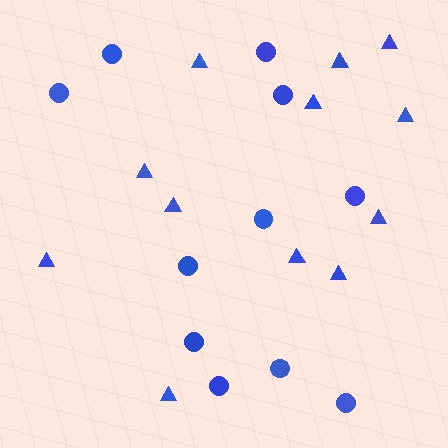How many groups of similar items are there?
There are 2 groups: one group of triangles (12) and one group of circles (11).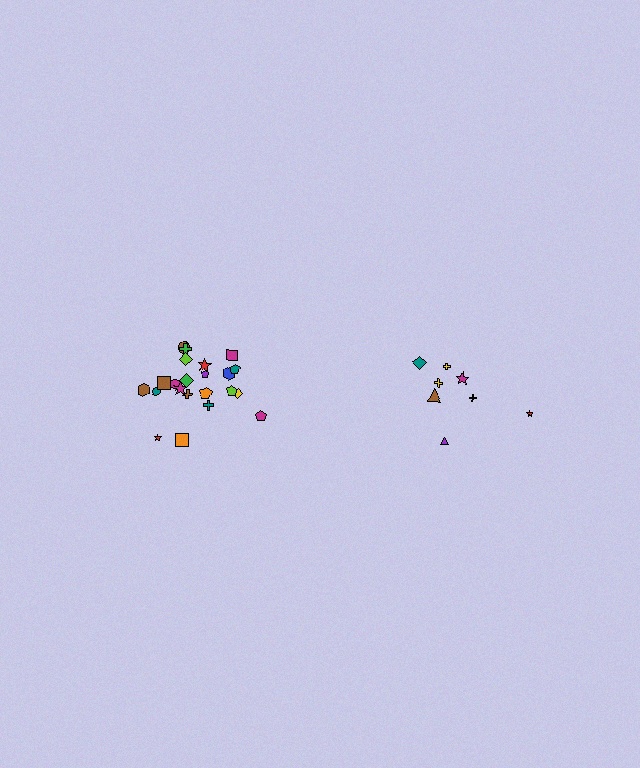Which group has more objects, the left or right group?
The left group.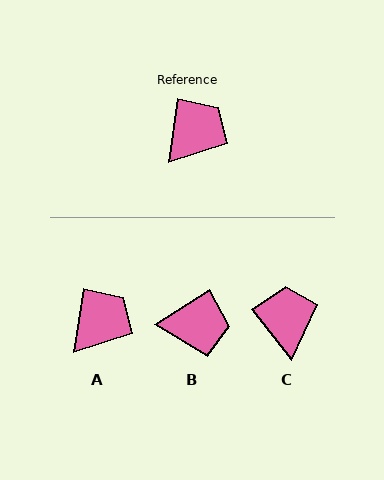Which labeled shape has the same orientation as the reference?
A.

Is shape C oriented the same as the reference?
No, it is off by about 47 degrees.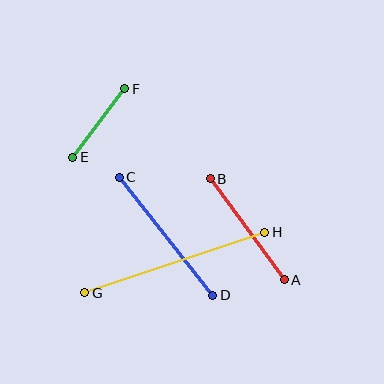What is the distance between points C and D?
The distance is approximately 151 pixels.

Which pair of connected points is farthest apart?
Points G and H are farthest apart.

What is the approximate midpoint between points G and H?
The midpoint is at approximately (175, 262) pixels.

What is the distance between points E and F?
The distance is approximately 86 pixels.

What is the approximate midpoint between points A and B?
The midpoint is at approximately (247, 229) pixels.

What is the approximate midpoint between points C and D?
The midpoint is at approximately (166, 236) pixels.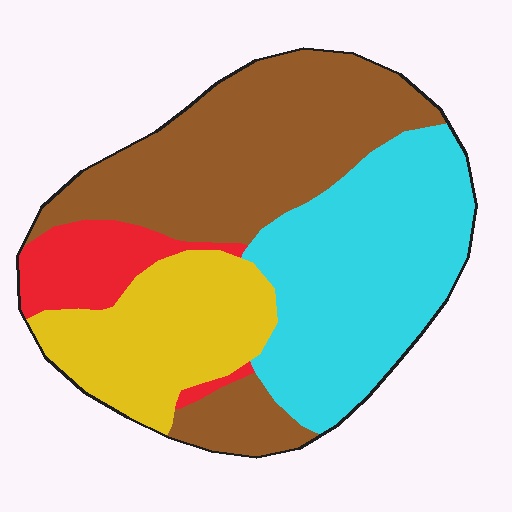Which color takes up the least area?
Red, at roughly 10%.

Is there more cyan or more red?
Cyan.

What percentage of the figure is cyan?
Cyan covers roughly 35% of the figure.